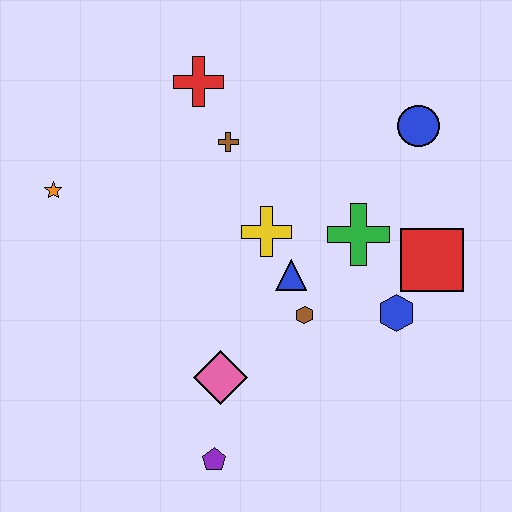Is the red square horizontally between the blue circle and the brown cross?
No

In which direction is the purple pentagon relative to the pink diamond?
The purple pentagon is below the pink diamond.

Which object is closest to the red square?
The blue hexagon is closest to the red square.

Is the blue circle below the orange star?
No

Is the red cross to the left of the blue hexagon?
Yes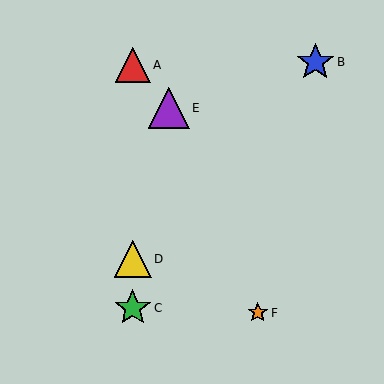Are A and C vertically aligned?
Yes, both are at x≈133.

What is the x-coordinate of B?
Object B is at x≈315.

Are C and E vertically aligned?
No, C is at x≈133 and E is at x≈169.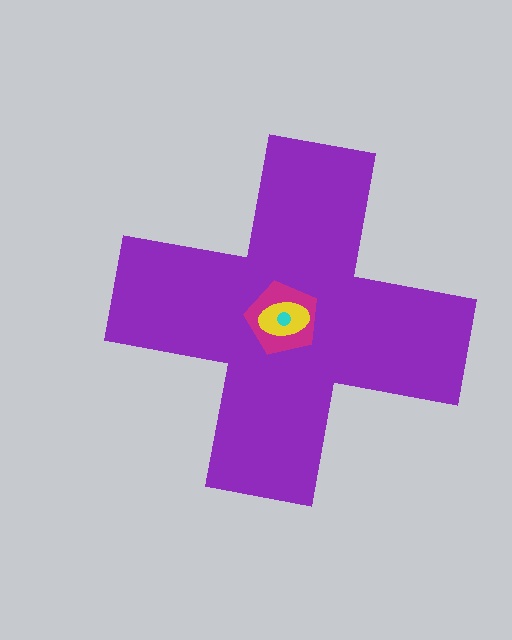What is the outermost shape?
The purple cross.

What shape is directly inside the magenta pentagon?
The yellow ellipse.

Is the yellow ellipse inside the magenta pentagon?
Yes.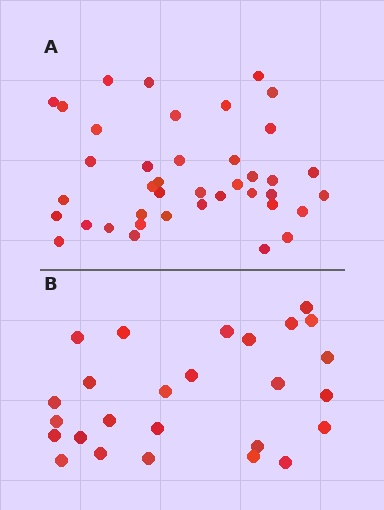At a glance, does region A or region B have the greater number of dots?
Region A (the top region) has more dots.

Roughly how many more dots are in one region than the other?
Region A has approximately 15 more dots than region B.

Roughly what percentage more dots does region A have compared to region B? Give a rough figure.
About 55% more.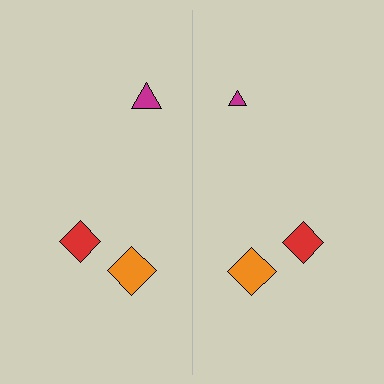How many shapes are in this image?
There are 6 shapes in this image.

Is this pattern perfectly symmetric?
No, the pattern is not perfectly symmetric. The magenta triangle on the right side has a different size than its mirror counterpart.